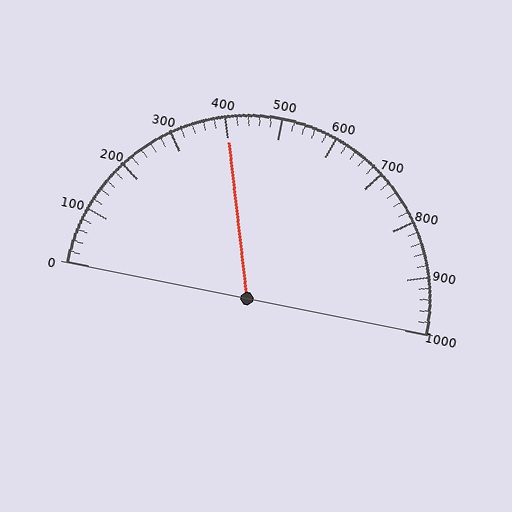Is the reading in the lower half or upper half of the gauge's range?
The reading is in the lower half of the range (0 to 1000).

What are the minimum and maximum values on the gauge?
The gauge ranges from 0 to 1000.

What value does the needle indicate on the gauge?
The needle indicates approximately 400.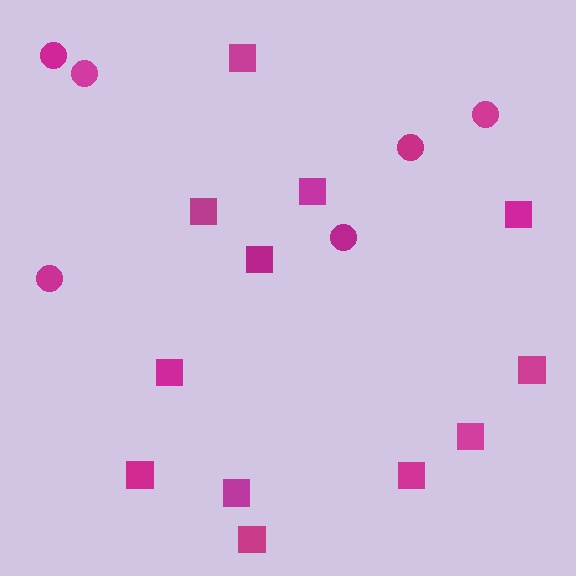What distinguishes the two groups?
There are 2 groups: one group of squares (12) and one group of circles (6).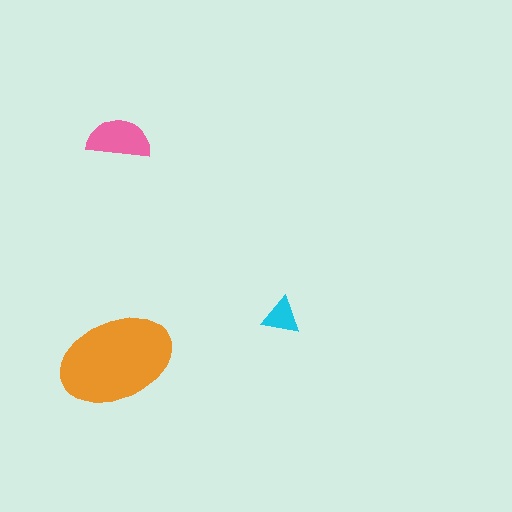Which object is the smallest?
The cyan triangle.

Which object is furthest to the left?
The orange ellipse is leftmost.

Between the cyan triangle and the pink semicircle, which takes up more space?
The pink semicircle.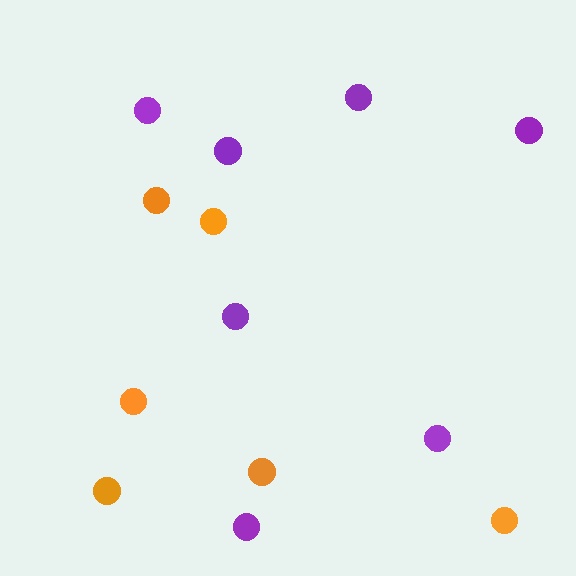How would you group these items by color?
There are 2 groups: one group of orange circles (6) and one group of purple circles (7).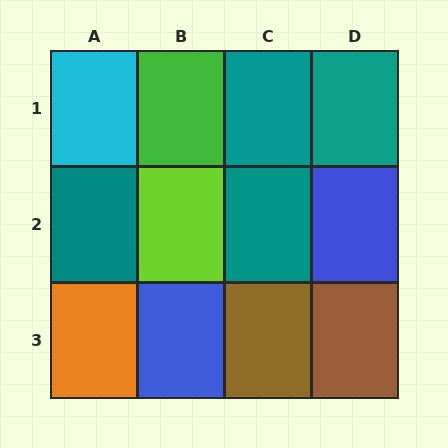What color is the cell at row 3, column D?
Brown.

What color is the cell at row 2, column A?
Teal.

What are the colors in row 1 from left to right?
Cyan, green, teal, teal.